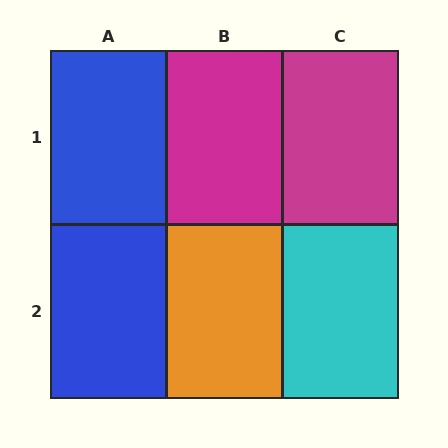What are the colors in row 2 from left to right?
Blue, orange, cyan.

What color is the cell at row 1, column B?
Magenta.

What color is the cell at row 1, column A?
Blue.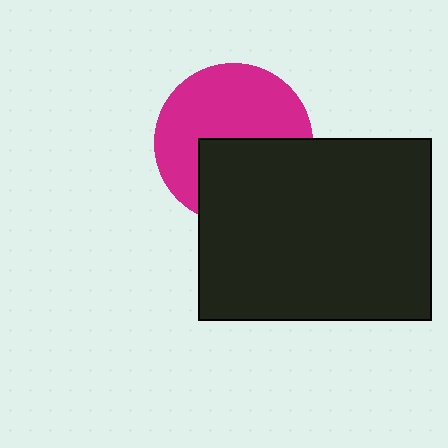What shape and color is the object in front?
The object in front is a black rectangle.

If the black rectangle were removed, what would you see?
You would see the complete magenta circle.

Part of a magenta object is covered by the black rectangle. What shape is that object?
It is a circle.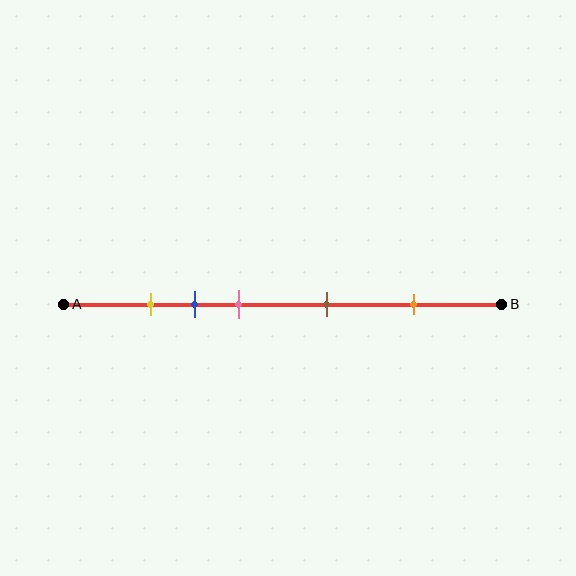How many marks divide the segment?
There are 5 marks dividing the segment.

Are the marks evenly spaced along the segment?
No, the marks are not evenly spaced.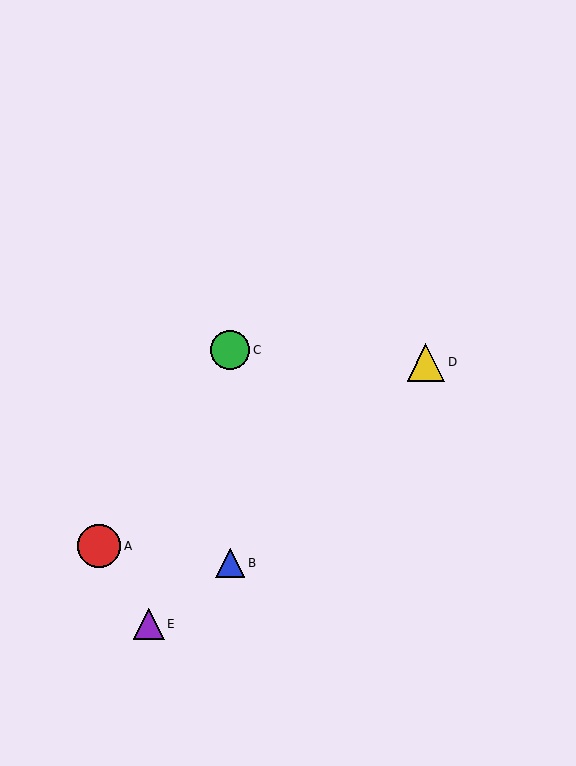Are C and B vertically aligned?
Yes, both are at x≈230.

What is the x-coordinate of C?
Object C is at x≈230.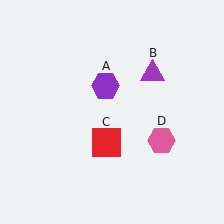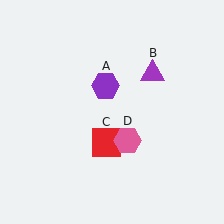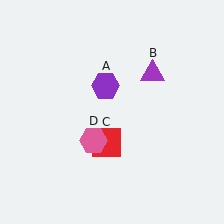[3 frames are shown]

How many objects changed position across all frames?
1 object changed position: pink hexagon (object D).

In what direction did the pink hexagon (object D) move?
The pink hexagon (object D) moved left.